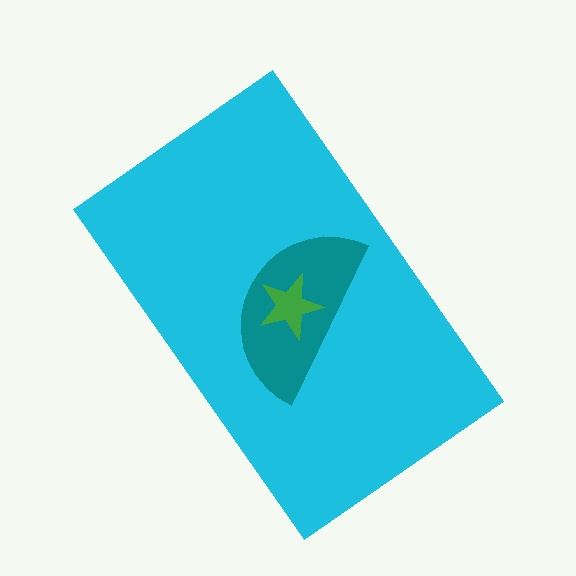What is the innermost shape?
The green star.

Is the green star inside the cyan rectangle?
Yes.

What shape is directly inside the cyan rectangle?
The teal semicircle.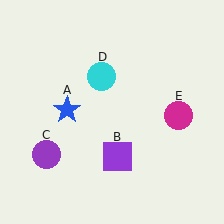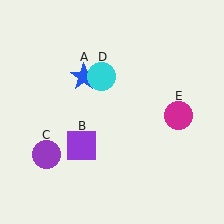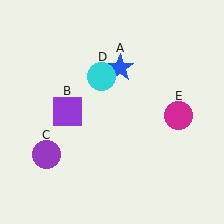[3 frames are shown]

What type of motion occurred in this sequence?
The blue star (object A), purple square (object B) rotated clockwise around the center of the scene.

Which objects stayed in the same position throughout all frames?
Purple circle (object C) and cyan circle (object D) and magenta circle (object E) remained stationary.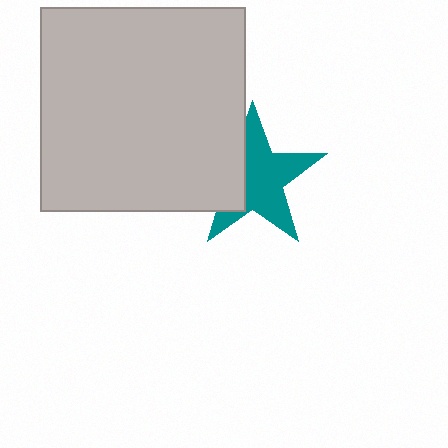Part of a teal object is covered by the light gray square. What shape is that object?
It is a star.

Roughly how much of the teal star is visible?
Most of it is visible (roughly 68%).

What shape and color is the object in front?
The object in front is a light gray square.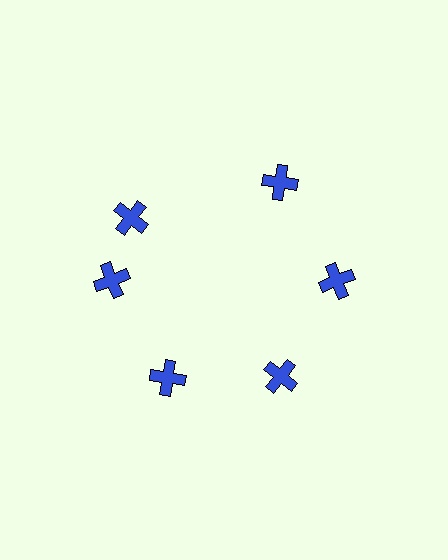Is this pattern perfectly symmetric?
No. The 6 blue crosses are arranged in a ring, but one element near the 11 o'clock position is rotated out of alignment along the ring, breaking the 6-fold rotational symmetry.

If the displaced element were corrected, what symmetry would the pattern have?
It would have 6-fold rotational symmetry — the pattern would map onto itself every 60 degrees.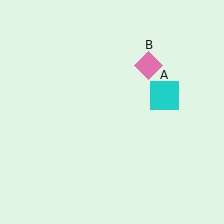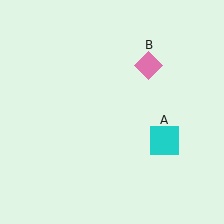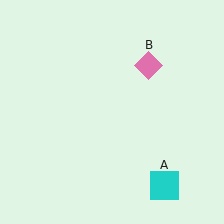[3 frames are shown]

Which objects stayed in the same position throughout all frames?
Pink diamond (object B) remained stationary.